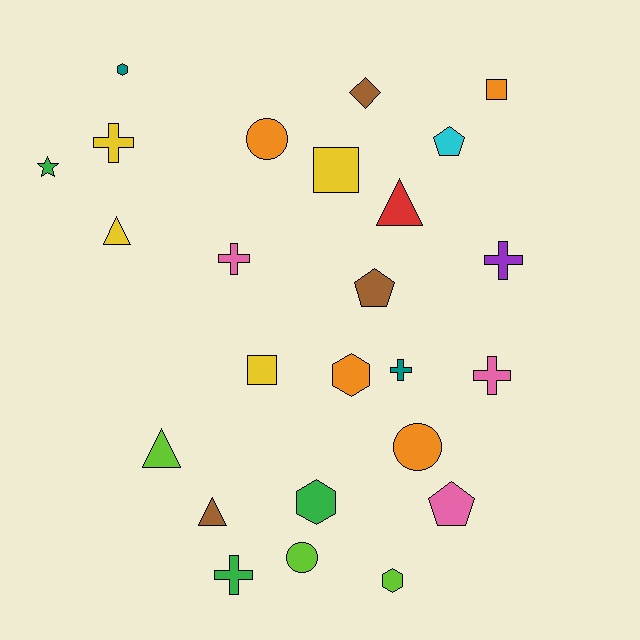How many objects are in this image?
There are 25 objects.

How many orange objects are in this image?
There are 4 orange objects.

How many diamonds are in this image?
There is 1 diamond.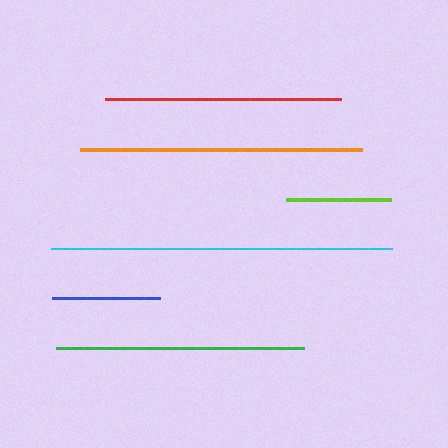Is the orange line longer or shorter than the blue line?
The orange line is longer than the blue line.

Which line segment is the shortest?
The lime line is the shortest at approximately 105 pixels.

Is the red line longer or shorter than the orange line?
The orange line is longer than the red line.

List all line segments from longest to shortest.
From longest to shortest: cyan, orange, green, red, blue, lime.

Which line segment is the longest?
The cyan line is the longest at approximately 341 pixels.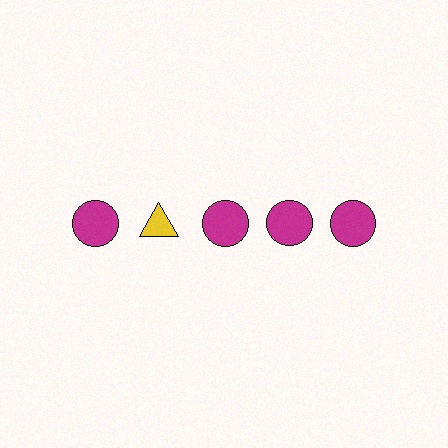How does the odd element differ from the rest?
It differs in both color (yellow instead of magenta) and shape (triangle instead of circle).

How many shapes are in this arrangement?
There are 5 shapes arranged in a grid pattern.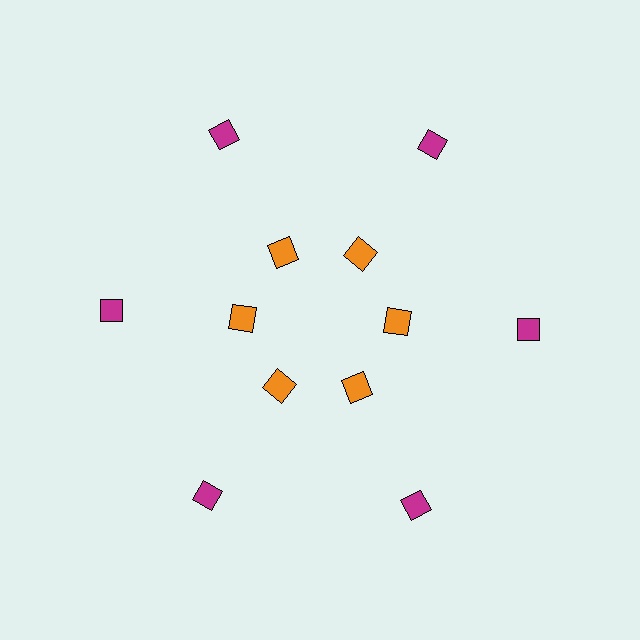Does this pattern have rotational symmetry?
Yes, this pattern has 6-fold rotational symmetry. It looks the same after rotating 60 degrees around the center.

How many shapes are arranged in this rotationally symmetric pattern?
There are 12 shapes, arranged in 6 groups of 2.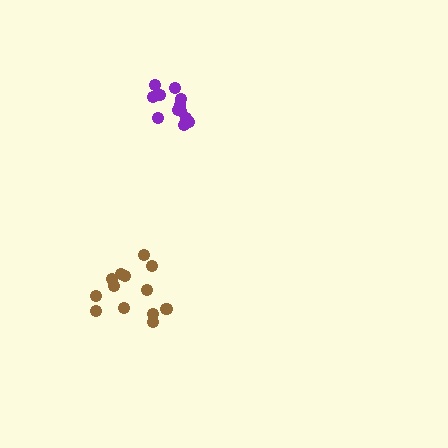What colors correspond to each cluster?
The clusters are colored: purple, brown.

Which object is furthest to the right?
The purple cluster is rightmost.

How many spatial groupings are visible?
There are 2 spatial groupings.